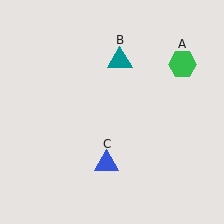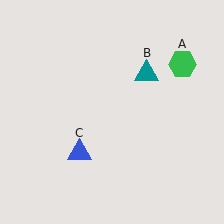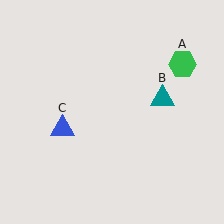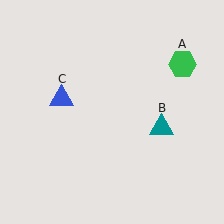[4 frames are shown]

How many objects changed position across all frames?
2 objects changed position: teal triangle (object B), blue triangle (object C).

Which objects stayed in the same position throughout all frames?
Green hexagon (object A) remained stationary.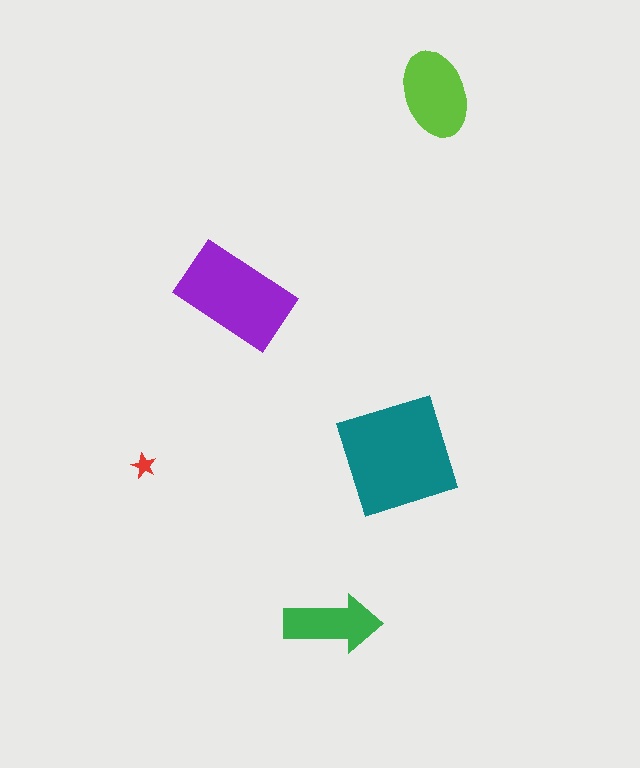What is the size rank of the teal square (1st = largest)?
1st.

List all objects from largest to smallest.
The teal square, the purple rectangle, the lime ellipse, the green arrow, the red star.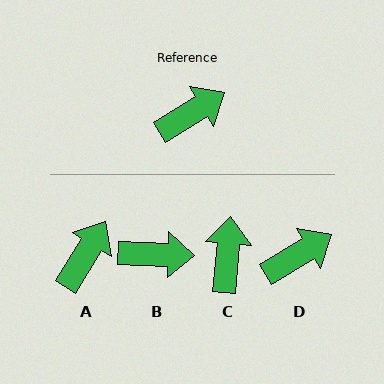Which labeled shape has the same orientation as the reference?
D.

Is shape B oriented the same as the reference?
No, it is off by about 33 degrees.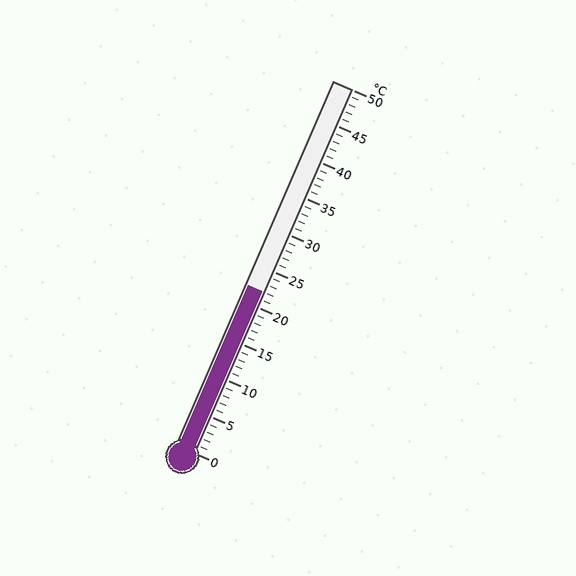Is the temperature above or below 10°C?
The temperature is above 10°C.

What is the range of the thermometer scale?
The thermometer scale ranges from 0°C to 50°C.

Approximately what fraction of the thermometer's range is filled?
The thermometer is filled to approximately 45% of its range.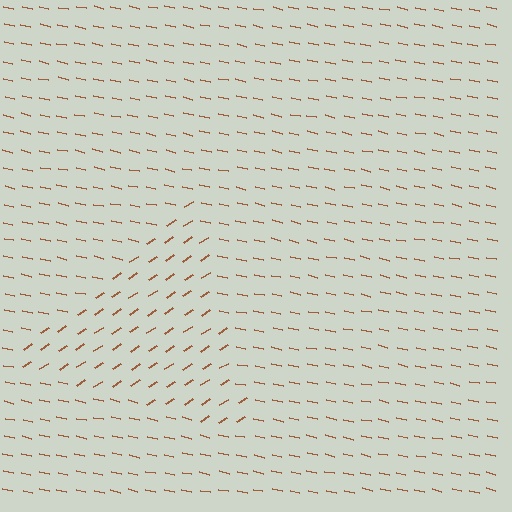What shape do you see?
I see a triangle.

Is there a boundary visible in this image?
Yes, there is a texture boundary formed by a change in line orientation.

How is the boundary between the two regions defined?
The boundary is defined purely by a change in line orientation (approximately 45 degrees difference). All lines are the same color and thickness.